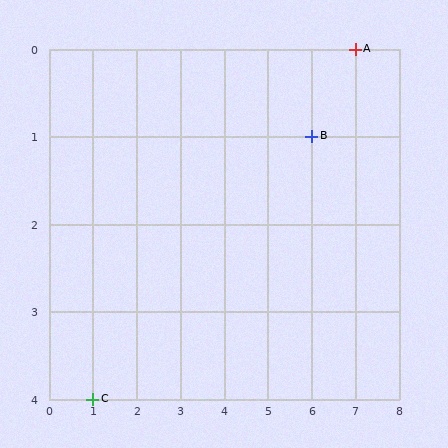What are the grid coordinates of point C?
Point C is at grid coordinates (1, 4).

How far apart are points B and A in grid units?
Points B and A are 1 column and 1 row apart (about 1.4 grid units diagonally).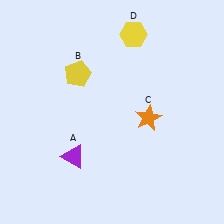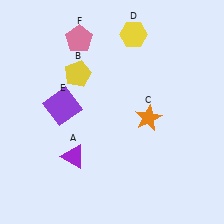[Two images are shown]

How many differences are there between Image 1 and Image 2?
There are 2 differences between the two images.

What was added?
A purple square (E), a pink pentagon (F) were added in Image 2.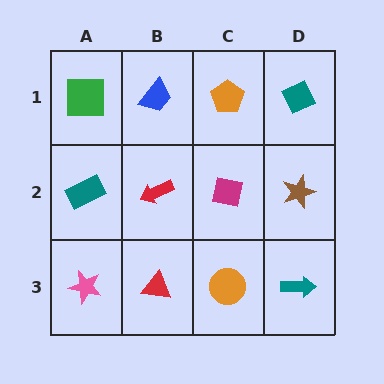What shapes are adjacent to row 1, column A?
A teal rectangle (row 2, column A), a blue trapezoid (row 1, column B).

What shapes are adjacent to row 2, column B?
A blue trapezoid (row 1, column B), a red triangle (row 3, column B), a teal rectangle (row 2, column A), a magenta square (row 2, column C).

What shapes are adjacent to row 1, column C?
A magenta square (row 2, column C), a blue trapezoid (row 1, column B), a teal diamond (row 1, column D).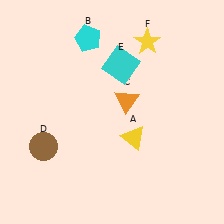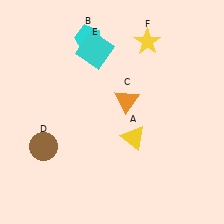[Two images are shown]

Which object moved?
The cyan square (E) moved left.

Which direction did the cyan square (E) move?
The cyan square (E) moved left.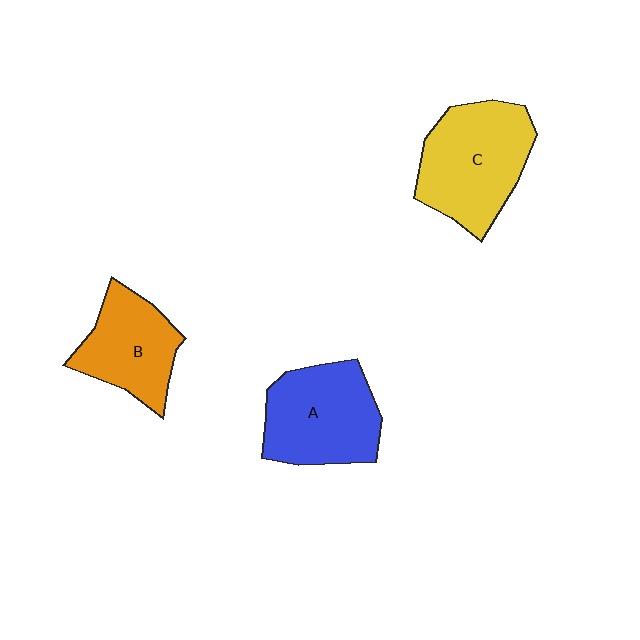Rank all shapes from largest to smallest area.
From largest to smallest: C (yellow), A (blue), B (orange).